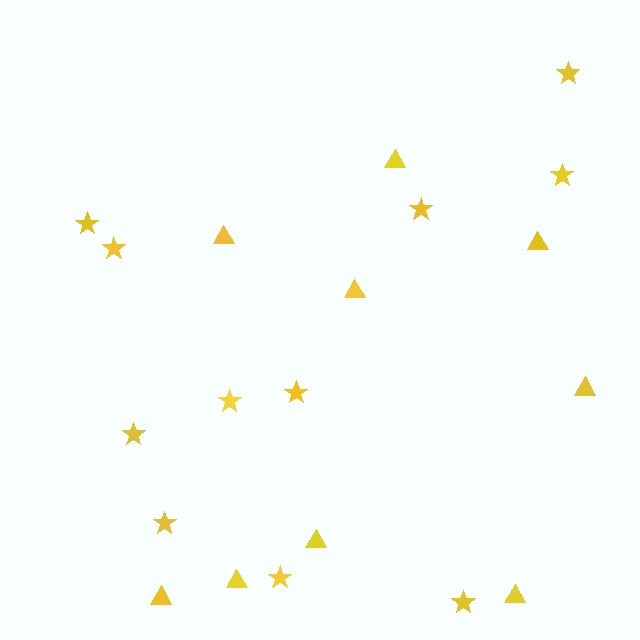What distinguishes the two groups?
There are 2 groups: one group of stars (11) and one group of triangles (9).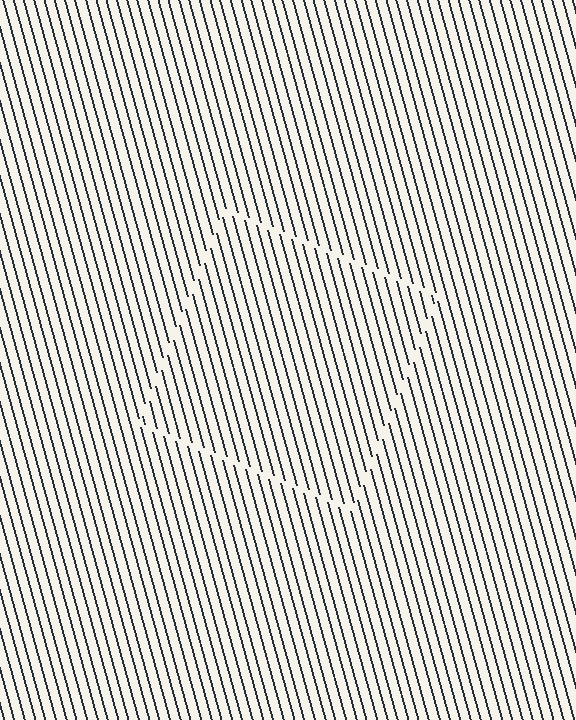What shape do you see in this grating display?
An illusory square. The interior of the shape contains the same grating, shifted by half a period — the contour is defined by the phase discontinuity where line-ends from the inner and outer gratings abut.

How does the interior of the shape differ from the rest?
The interior of the shape contains the same grating, shifted by half a period — the contour is defined by the phase discontinuity where line-ends from the inner and outer gratings abut.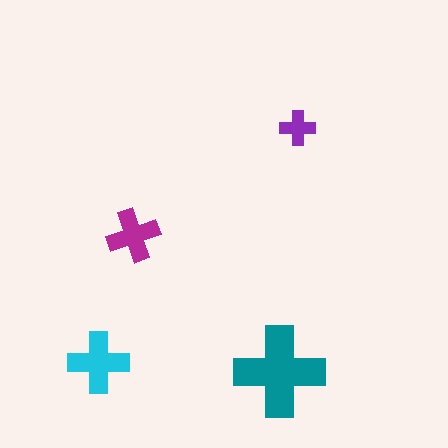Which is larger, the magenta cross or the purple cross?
The magenta one.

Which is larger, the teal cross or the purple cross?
The teal one.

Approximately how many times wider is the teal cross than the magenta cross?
About 1.5 times wider.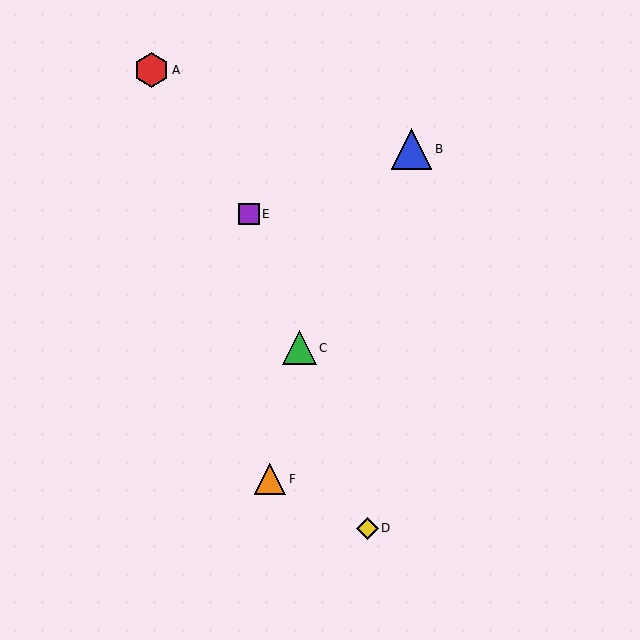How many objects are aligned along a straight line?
3 objects (C, D, E) are aligned along a straight line.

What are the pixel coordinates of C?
Object C is at (299, 348).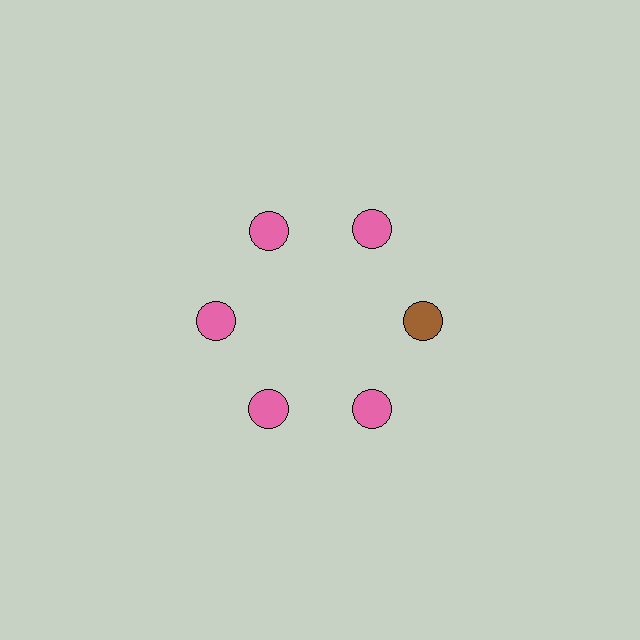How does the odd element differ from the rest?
It has a different color: brown instead of pink.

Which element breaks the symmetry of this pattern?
The brown circle at roughly the 3 o'clock position breaks the symmetry. All other shapes are pink circles.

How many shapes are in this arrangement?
There are 6 shapes arranged in a ring pattern.